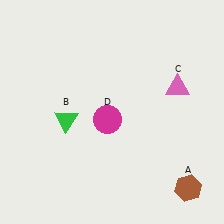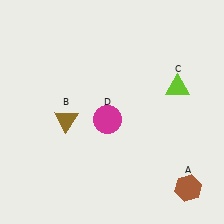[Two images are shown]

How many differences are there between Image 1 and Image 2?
There are 2 differences between the two images.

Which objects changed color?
B changed from green to brown. C changed from pink to lime.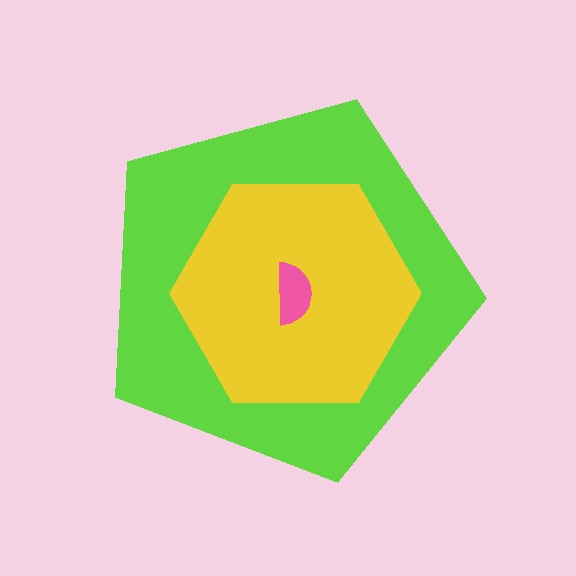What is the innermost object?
The pink semicircle.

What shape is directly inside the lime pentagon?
The yellow hexagon.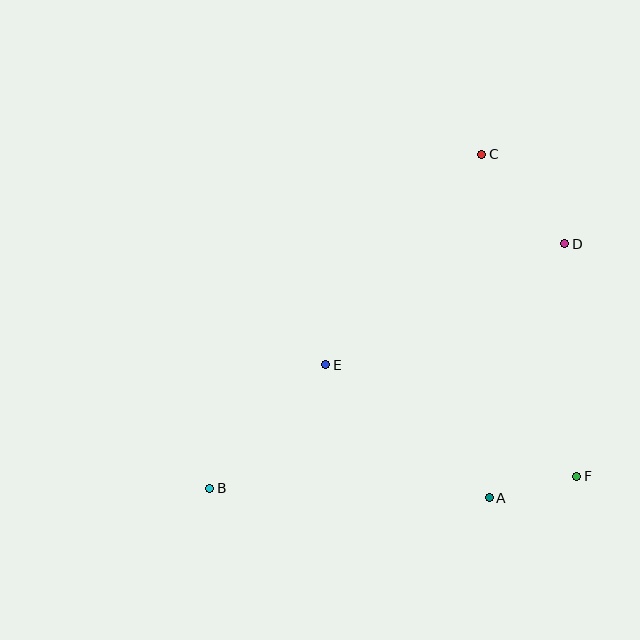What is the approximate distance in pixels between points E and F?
The distance between E and F is approximately 275 pixels.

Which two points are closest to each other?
Points A and F are closest to each other.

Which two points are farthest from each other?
Points B and D are farthest from each other.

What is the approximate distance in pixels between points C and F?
The distance between C and F is approximately 336 pixels.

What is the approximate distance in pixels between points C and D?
The distance between C and D is approximately 122 pixels.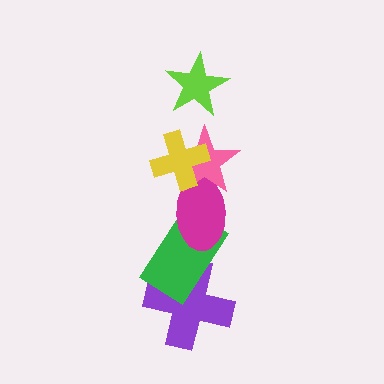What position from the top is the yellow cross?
The yellow cross is 2nd from the top.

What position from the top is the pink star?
The pink star is 3rd from the top.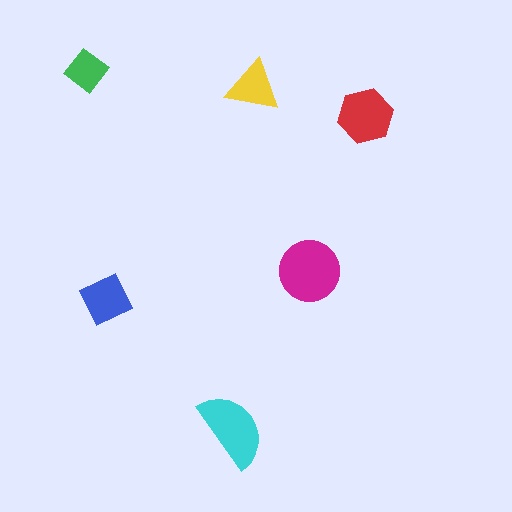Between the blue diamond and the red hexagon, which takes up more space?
The red hexagon.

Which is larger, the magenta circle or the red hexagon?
The magenta circle.